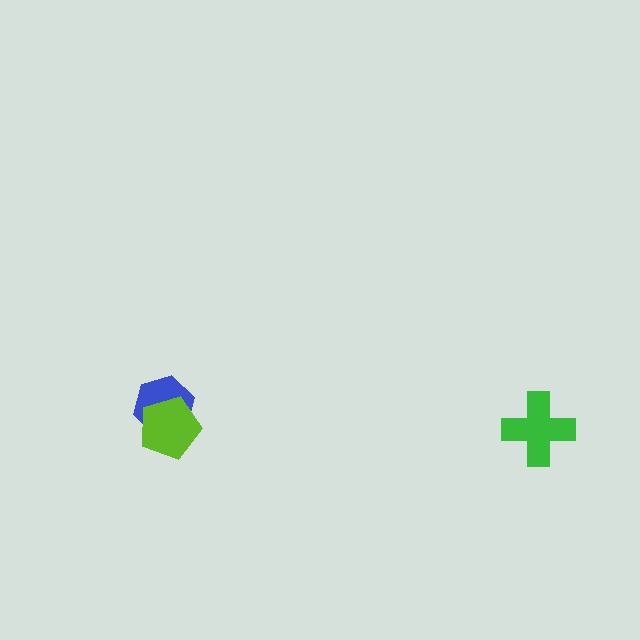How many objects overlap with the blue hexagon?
1 object overlaps with the blue hexagon.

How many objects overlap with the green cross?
0 objects overlap with the green cross.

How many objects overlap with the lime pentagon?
1 object overlaps with the lime pentagon.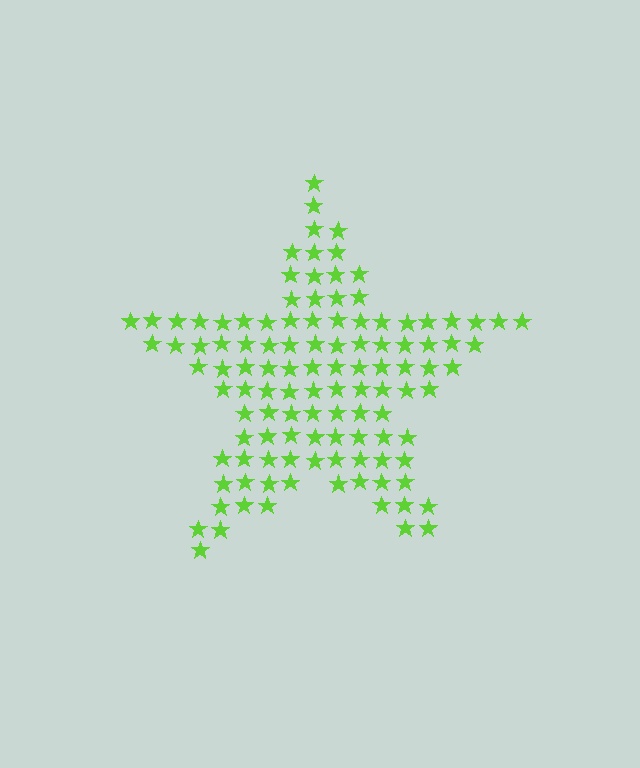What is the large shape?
The large shape is a star.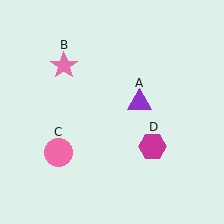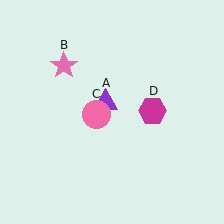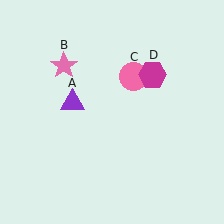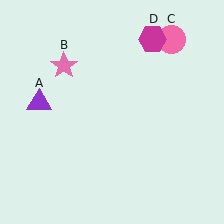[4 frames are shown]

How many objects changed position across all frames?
3 objects changed position: purple triangle (object A), pink circle (object C), magenta hexagon (object D).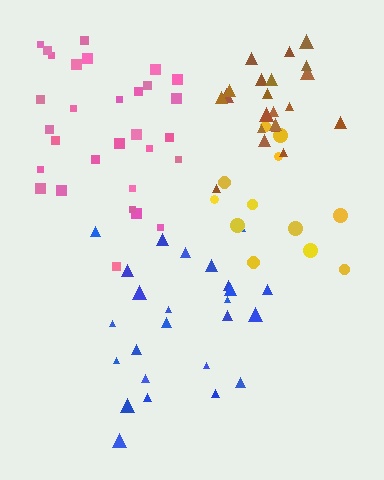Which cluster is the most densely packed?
Brown.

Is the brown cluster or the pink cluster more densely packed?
Brown.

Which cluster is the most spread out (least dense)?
Yellow.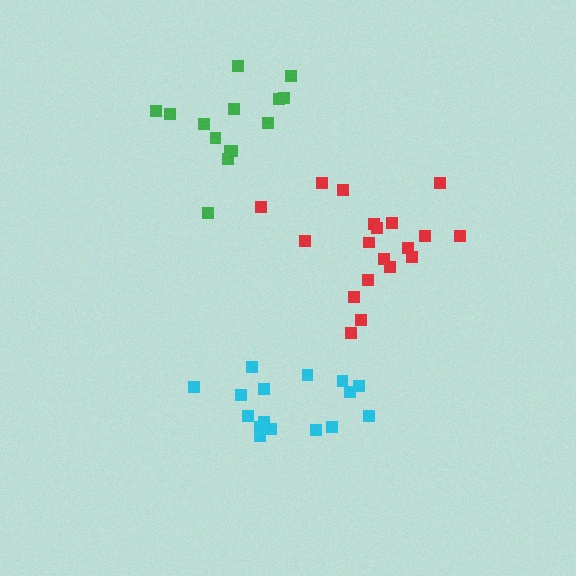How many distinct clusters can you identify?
There are 3 distinct clusters.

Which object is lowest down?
The cyan cluster is bottommost.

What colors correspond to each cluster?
The clusters are colored: cyan, red, green.